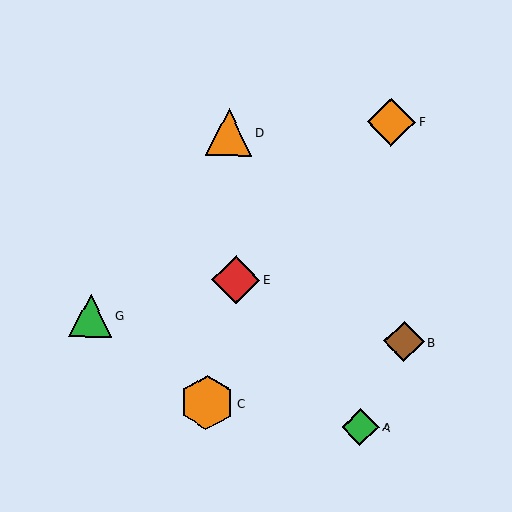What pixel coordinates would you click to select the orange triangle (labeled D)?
Click at (229, 132) to select the orange triangle D.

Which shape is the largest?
The orange hexagon (labeled C) is the largest.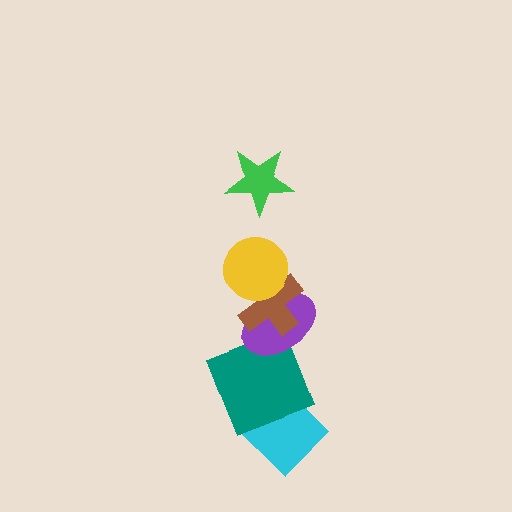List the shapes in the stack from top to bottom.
From top to bottom: the green star, the yellow circle, the brown cross, the purple ellipse, the teal square, the cyan diamond.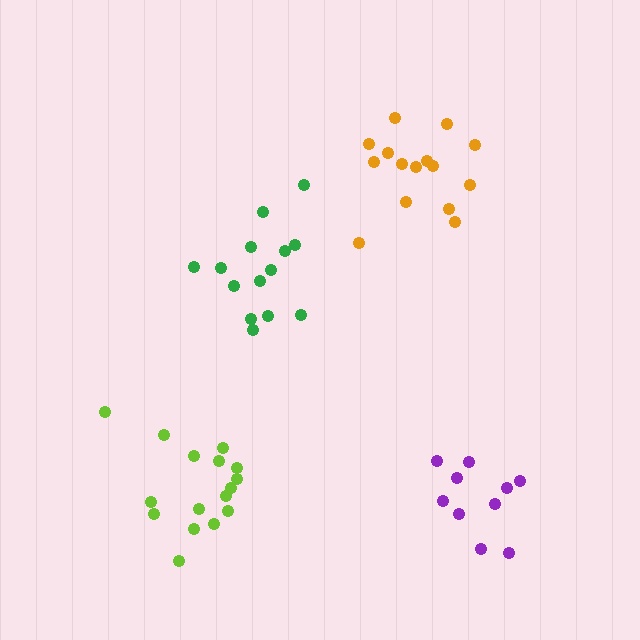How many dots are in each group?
Group 1: 16 dots, Group 2: 10 dots, Group 3: 15 dots, Group 4: 14 dots (55 total).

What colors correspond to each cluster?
The clusters are colored: lime, purple, orange, green.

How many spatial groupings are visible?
There are 4 spatial groupings.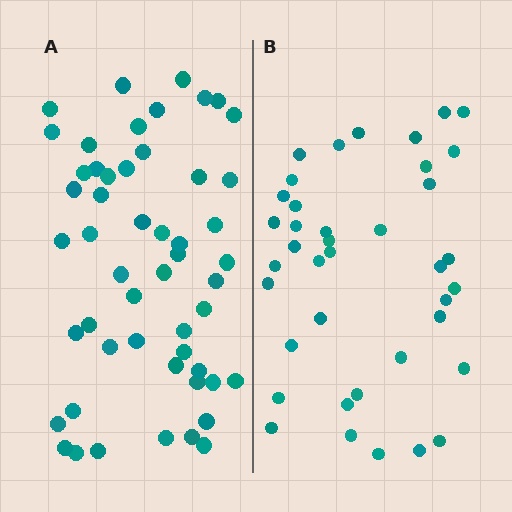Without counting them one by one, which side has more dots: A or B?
Region A (the left region) has more dots.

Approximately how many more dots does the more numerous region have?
Region A has approximately 15 more dots than region B.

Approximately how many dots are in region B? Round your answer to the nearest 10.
About 40 dots. (The exact count is 39, which rounds to 40.)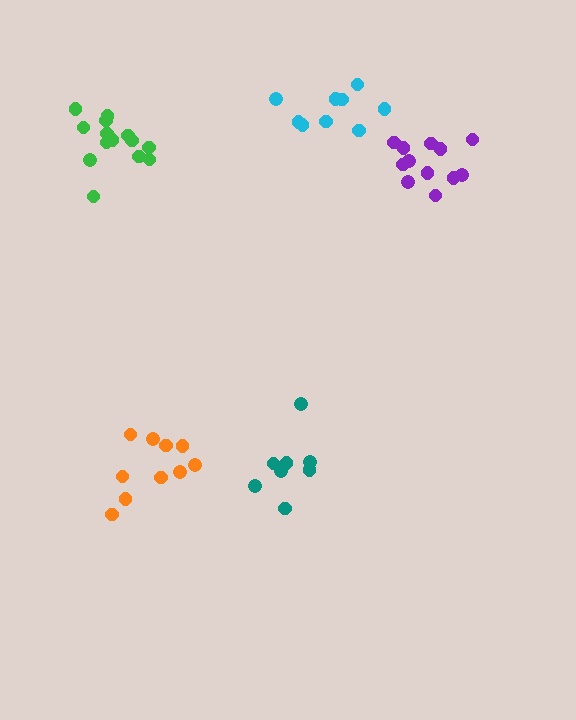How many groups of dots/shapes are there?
There are 5 groups.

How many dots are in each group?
Group 1: 8 dots, Group 2: 10 dots, Group 3: 14 dots, Group 4: 9 dots, Group 5: 12 dots (53 total).